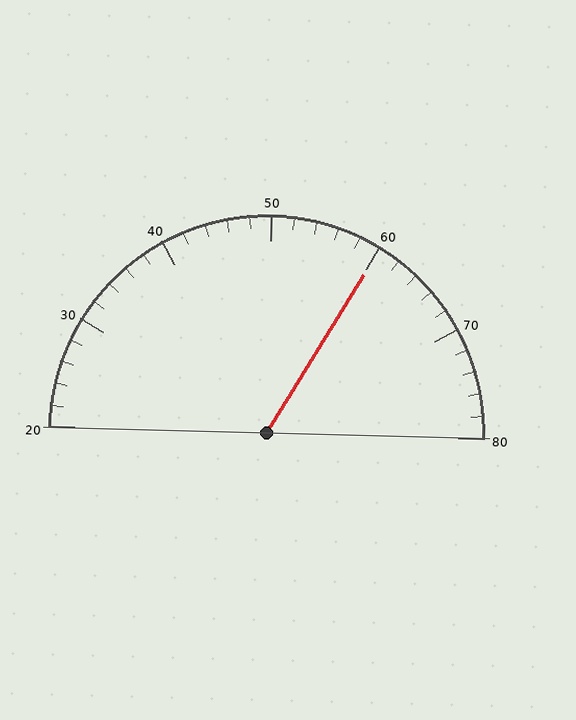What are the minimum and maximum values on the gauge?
The gauge ranges from 20 to 80.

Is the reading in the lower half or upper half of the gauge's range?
The reading is in the upper half of the range (20 to 80).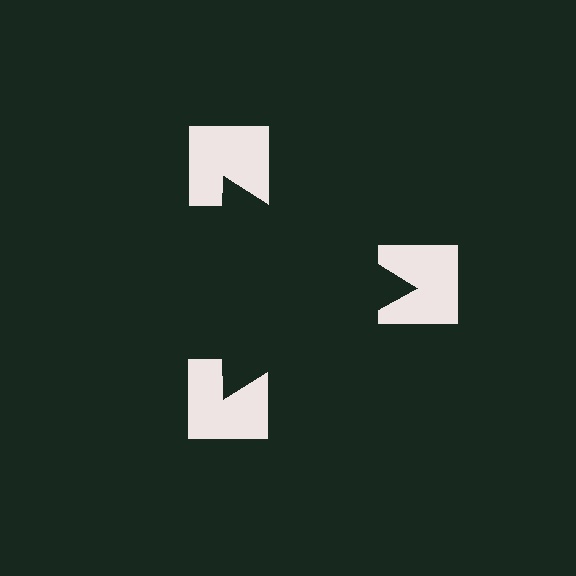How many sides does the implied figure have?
3 sides.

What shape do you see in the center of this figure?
An illusory triangle — its edges are inferred from the aligned wedge cuts in the notched squares, not physically drawn.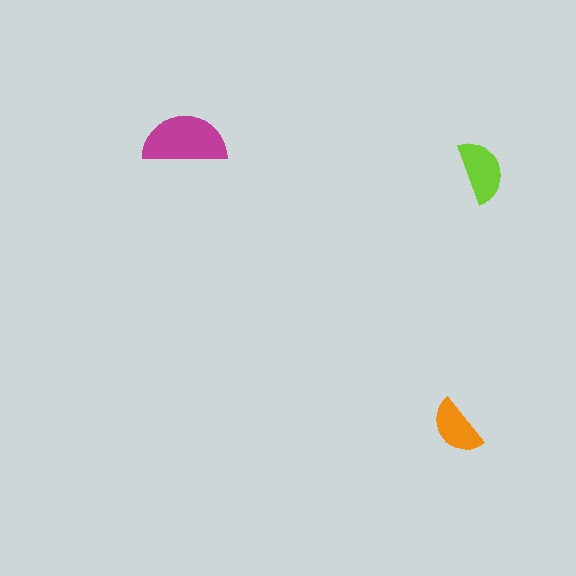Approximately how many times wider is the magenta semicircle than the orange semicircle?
About 1.5 times wider.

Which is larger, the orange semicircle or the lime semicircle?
The lime one.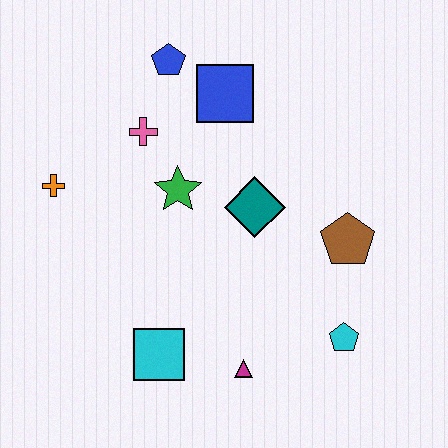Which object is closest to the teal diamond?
The green star is closest to the teal diamond.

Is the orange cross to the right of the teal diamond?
No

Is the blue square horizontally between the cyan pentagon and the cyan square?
Yes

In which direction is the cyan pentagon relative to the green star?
The cyan pentagon is to the right of the green star.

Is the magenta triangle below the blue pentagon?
Yes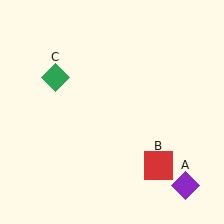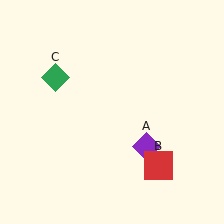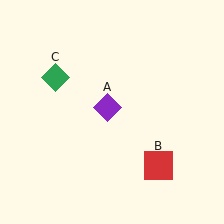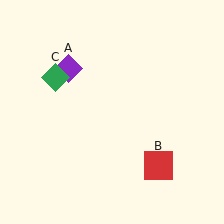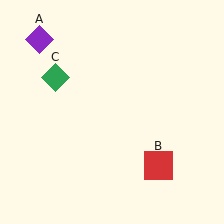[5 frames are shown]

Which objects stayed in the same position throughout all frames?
Red square (object B) and green diamond (object C) remained stationary.